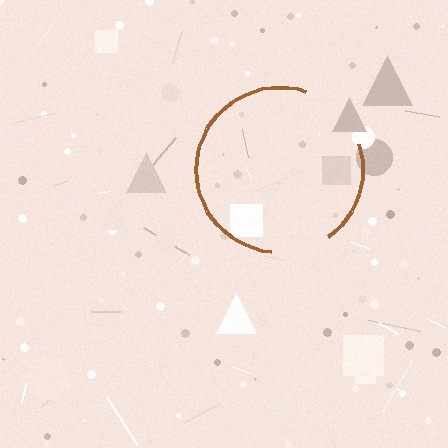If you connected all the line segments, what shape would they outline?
They would outline a circle.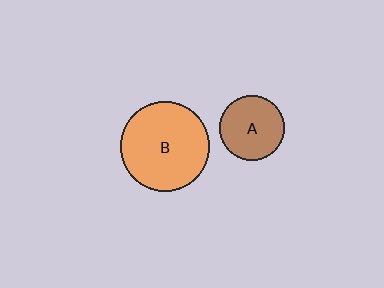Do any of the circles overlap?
No, none of the circles overlap.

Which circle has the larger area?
Circle B (orange).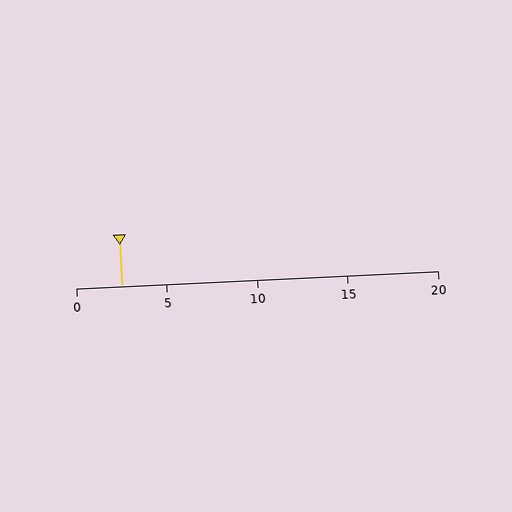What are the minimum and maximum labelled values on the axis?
The axis runs from 0 to 20.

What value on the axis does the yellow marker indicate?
The marker indicates approximately 2.5.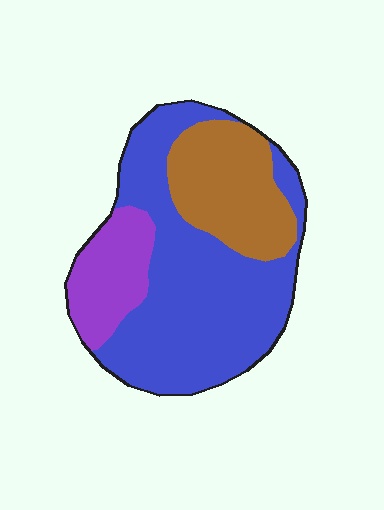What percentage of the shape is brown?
Brown takes up between a sixth and a third of the shape.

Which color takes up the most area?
Blue, at roughly 60%.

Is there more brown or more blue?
Blue.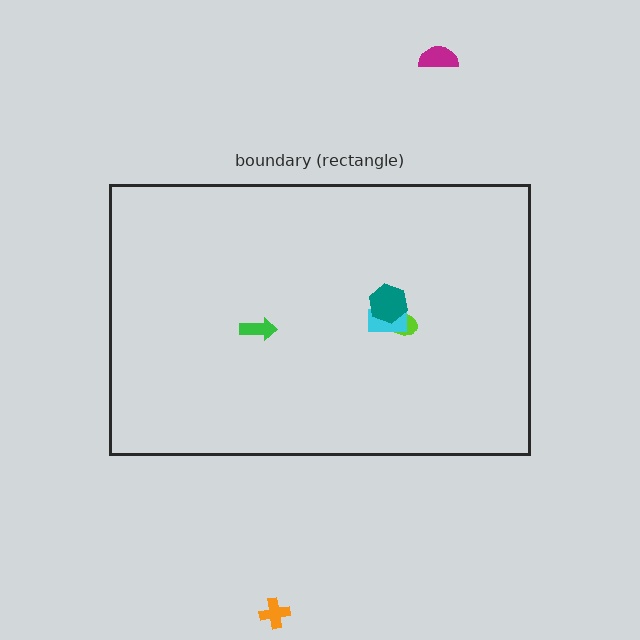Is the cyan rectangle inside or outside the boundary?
Inside.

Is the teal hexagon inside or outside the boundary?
Inside.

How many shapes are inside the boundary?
4 inside, 2 outside.